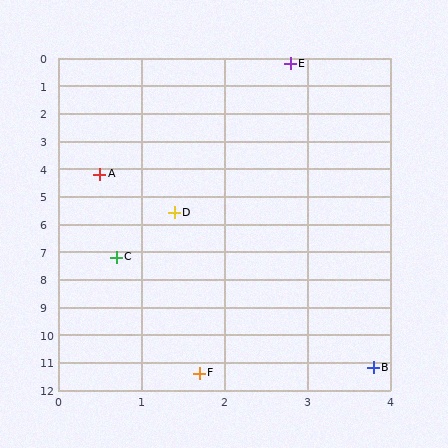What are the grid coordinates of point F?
Point F is at approximately (1.7, 11.4).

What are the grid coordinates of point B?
Point B is at approximately (3.8, 11.2).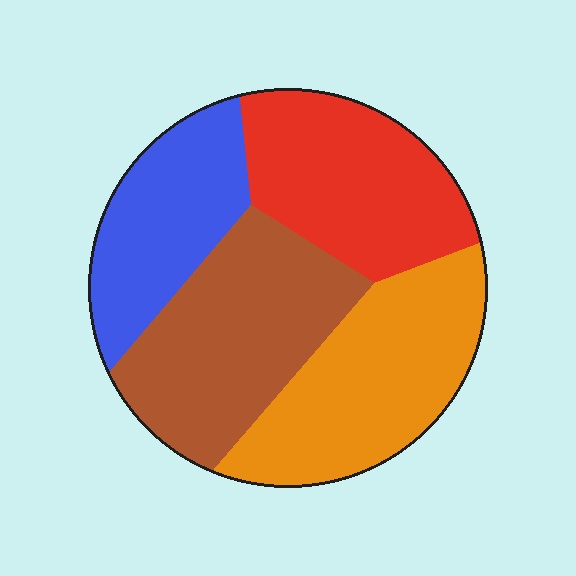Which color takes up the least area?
Blue, at roughly 20%.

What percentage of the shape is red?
Red takes up between a sixth and a third of the shape.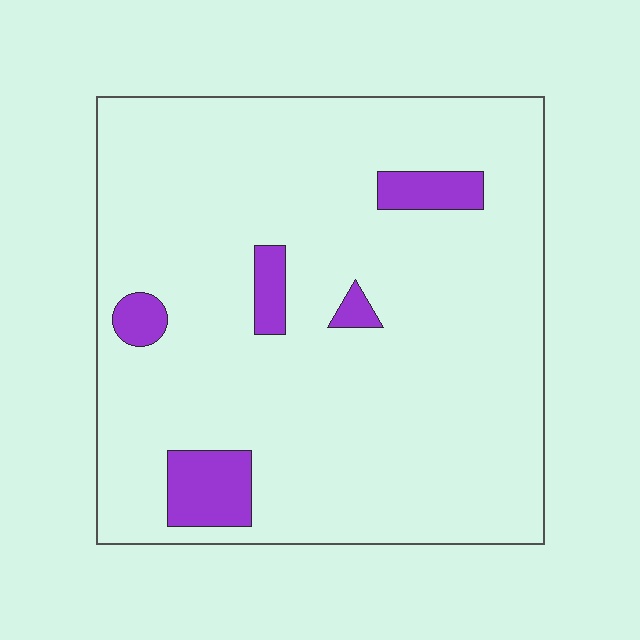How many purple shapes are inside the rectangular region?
5.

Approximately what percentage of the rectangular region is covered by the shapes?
Approximately 10%.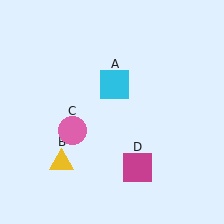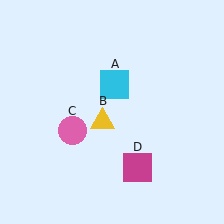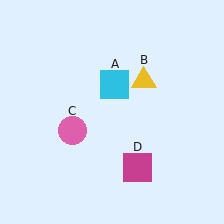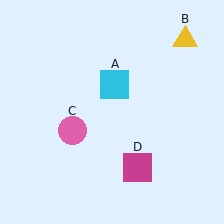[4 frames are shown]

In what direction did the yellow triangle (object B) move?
The yellow triangle (object B) moved up and to the right.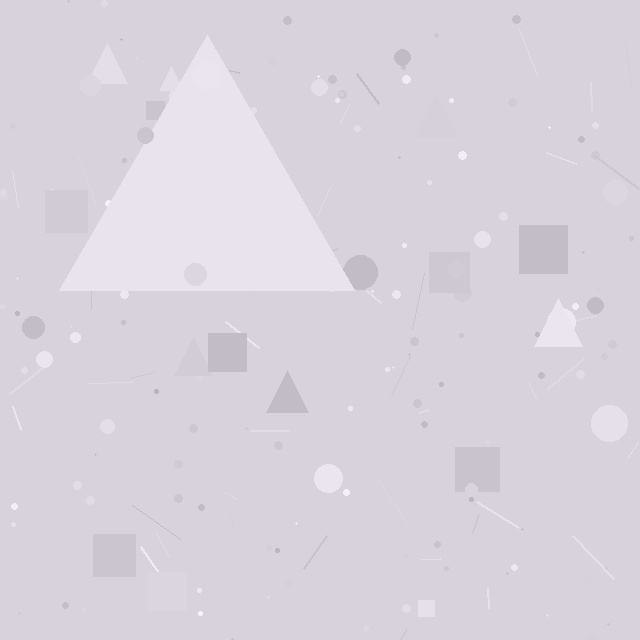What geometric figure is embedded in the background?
A triangle is embedded in the background.